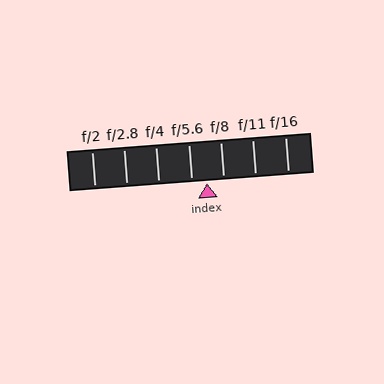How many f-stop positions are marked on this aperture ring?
There are 7 f-stop positions marked.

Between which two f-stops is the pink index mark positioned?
The index mark is between f/5.6 and f/8.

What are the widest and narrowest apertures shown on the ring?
The widest aperture shown is f/2 and the narrowest is f/16.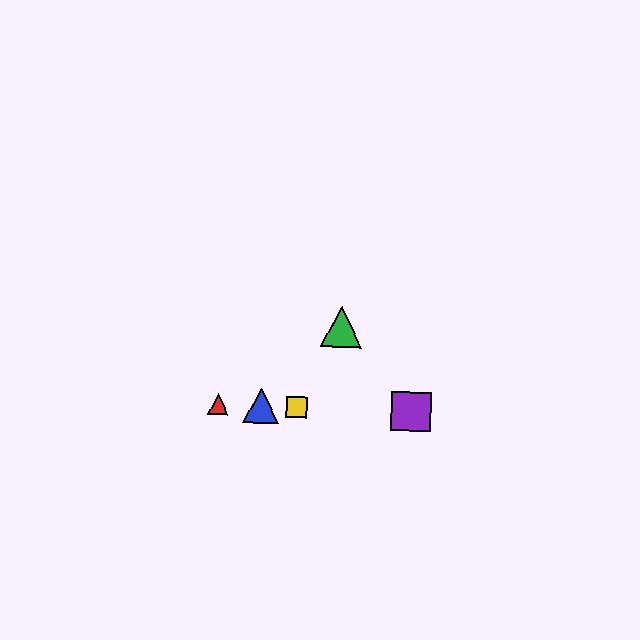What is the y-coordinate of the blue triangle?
The blue triangle is at y≈406.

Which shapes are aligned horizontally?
The red triangle, the blue triangle, the yellow square, the purple square are aligned horizontally.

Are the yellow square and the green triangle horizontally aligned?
No, the yellow square is at y≈407 and the green triangle is at y≈327.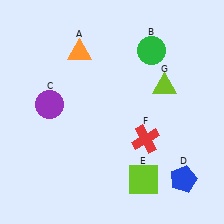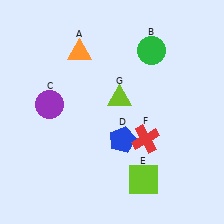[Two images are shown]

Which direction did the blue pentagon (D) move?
The blue pentagon (D) moved left.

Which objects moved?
The objects that moved are: the blue pentagon (D), the lime triangle (G).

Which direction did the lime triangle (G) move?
The lime triangle (G) moved left.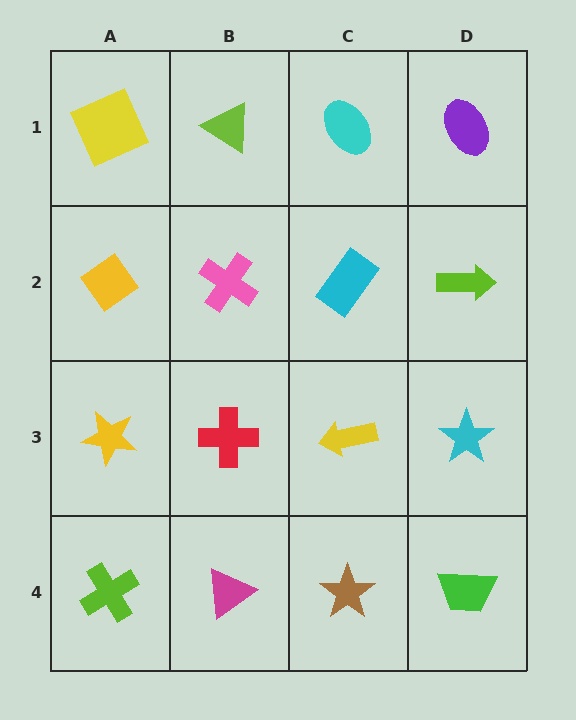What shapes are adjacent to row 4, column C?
A yellow arrow (row 3, column C), a magenta triangle (row 4, column B), a green trapezoid (row 4, column D).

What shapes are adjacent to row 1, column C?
A cyan rectangle (row 2, column C), a lime triangle (row 1, column B), a purple ellipse (row 1, column D).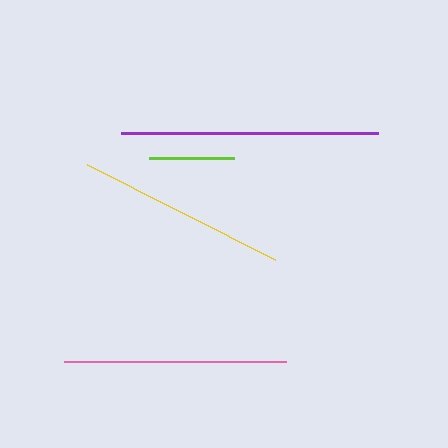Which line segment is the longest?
The purple line is the longest at approximately 257 pixels.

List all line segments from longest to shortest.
From longest to shortest: purple, pink, yellow, lime.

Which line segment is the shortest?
The lime line is the shortest at approximately 85 pixels.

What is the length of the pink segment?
The pink segment is approximately 222 pixels long.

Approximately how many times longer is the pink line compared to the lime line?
The pink line is approximately 2.6 times the length of the lime line.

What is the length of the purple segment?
The purple segment is approximately 257 pixels long.